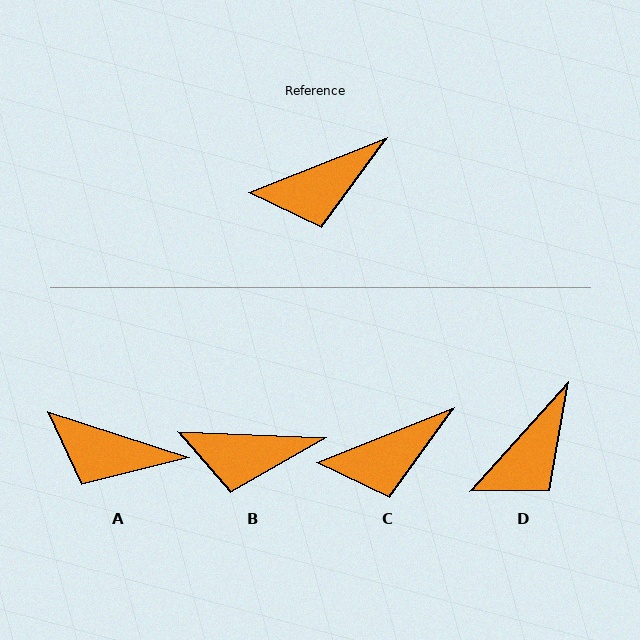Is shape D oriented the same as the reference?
No, it is off by about 26 degrees.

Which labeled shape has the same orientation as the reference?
C.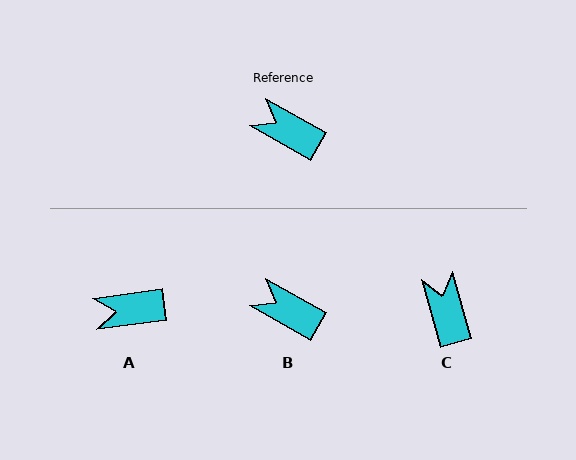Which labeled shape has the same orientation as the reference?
B.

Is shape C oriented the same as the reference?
No, it is off by about 45 degrees.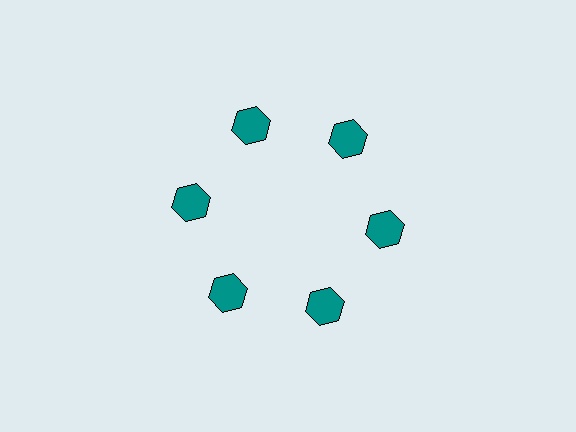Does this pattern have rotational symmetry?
Yes, this pattern has 6-fold rotational symmetry. It looks the same after rotating 60 degrees around the center.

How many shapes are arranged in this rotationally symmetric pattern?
There are 6 shapes, arranged in 6 groups of 1.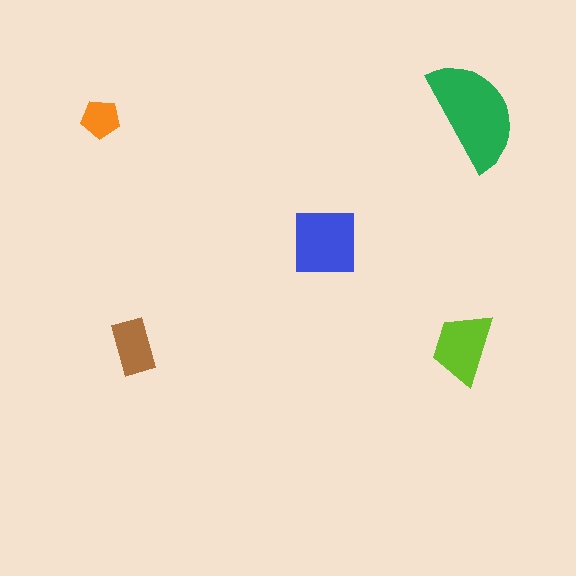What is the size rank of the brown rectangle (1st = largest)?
4th.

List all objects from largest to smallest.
The green semicircle, the blue square, the lime trapezoid, the brown rectangle, the orange pentagon.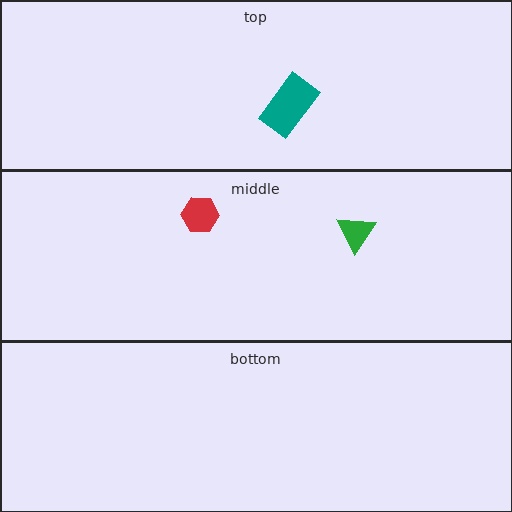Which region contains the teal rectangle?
The top region.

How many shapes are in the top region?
1.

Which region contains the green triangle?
The middle region.